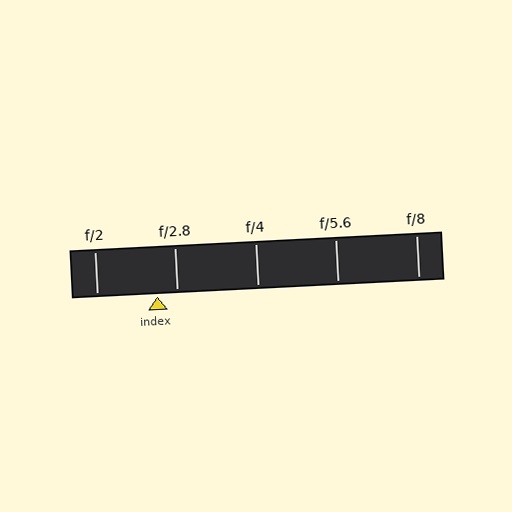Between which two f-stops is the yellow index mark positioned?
The index mark is between f/2 and f/2.8.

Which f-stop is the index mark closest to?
The index mark is closest to f/2.8.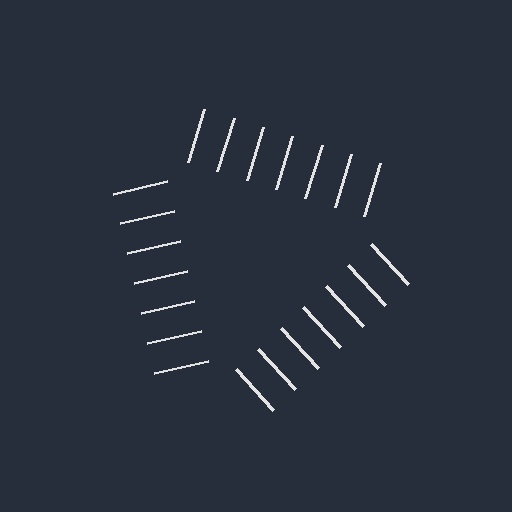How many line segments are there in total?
21 — 7 along each of the 3 edges.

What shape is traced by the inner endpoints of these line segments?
An illusory triangle — the line segments terminate on its edges but no continuous stroke is drawn.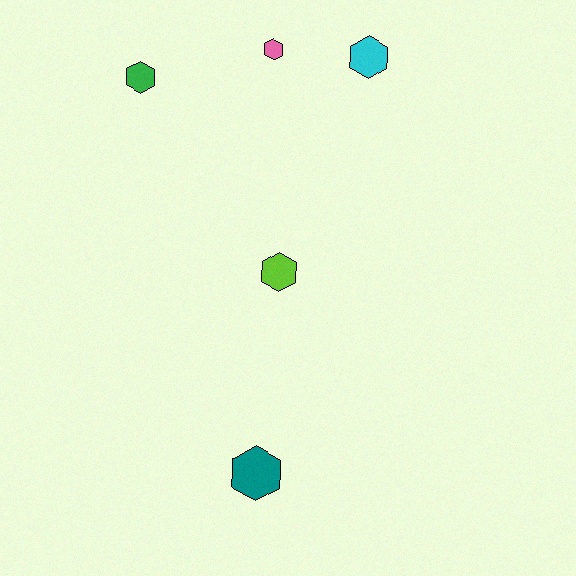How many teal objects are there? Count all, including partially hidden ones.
There is 1 teal object.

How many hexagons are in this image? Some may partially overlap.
There are 5 hexagons.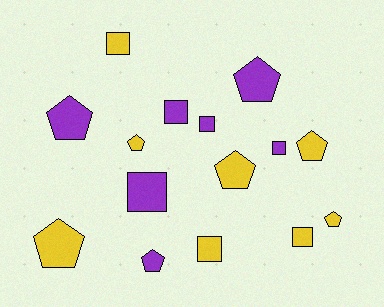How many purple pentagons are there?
There are 3 purple pentagons.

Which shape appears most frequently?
Pentagon, with 8 objects.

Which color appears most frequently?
Yellow, with 8 objects.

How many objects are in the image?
There are 15 objects.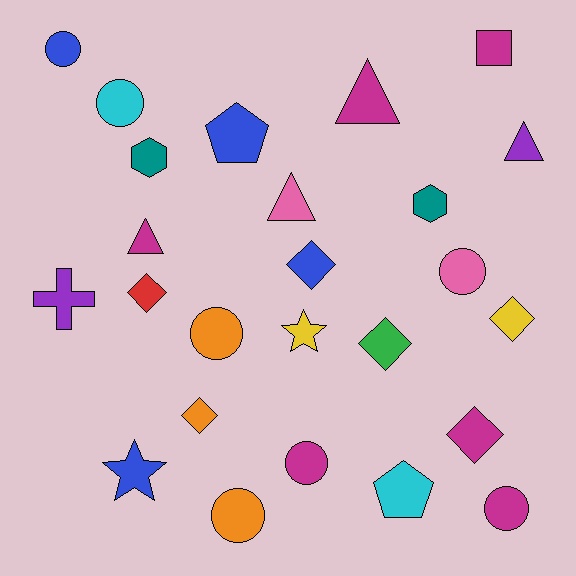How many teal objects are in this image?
There are 2 teal objects.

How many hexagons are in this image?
There are 2 hexagons.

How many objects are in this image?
There are 25 objects.